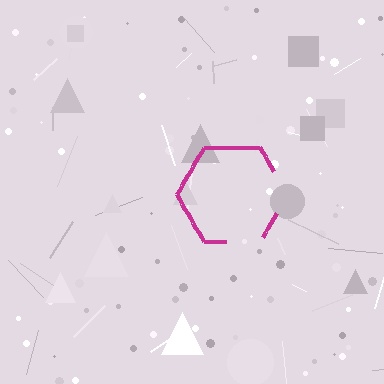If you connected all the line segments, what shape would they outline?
They would outline a hexagon.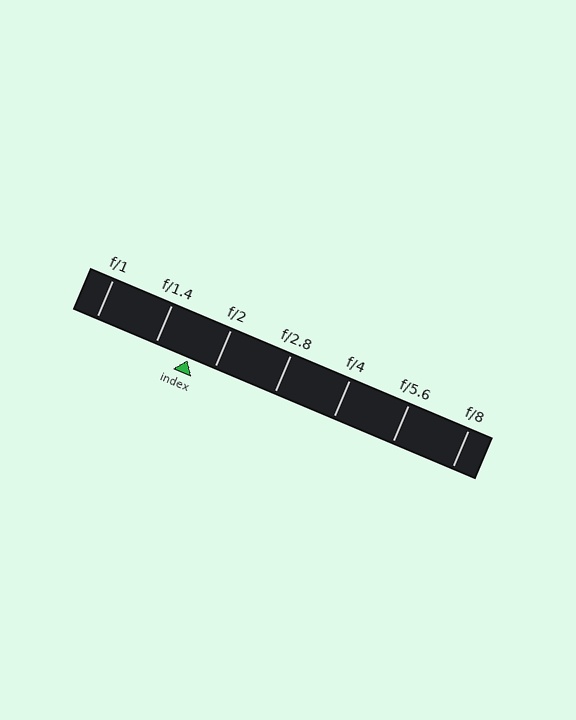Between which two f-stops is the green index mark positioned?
The index mark is between f/1.4 and f/2.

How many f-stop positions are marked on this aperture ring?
There are 7 f-stop positions marked.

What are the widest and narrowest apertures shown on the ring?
The widest aperture shown is f/1 and the narrowest is f/8.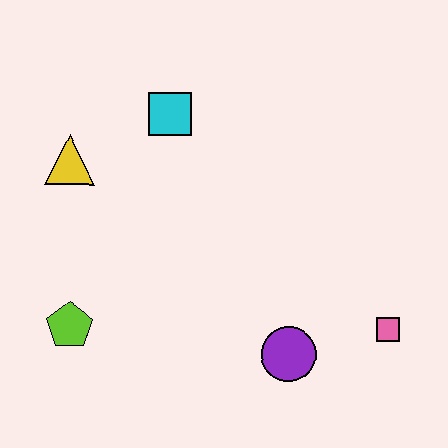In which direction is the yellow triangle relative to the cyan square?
The yellow triangle is to the left of the cyan square.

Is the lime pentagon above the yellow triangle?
No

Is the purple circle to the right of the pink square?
No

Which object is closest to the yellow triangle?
The cyan square is closest to the yellow triangle.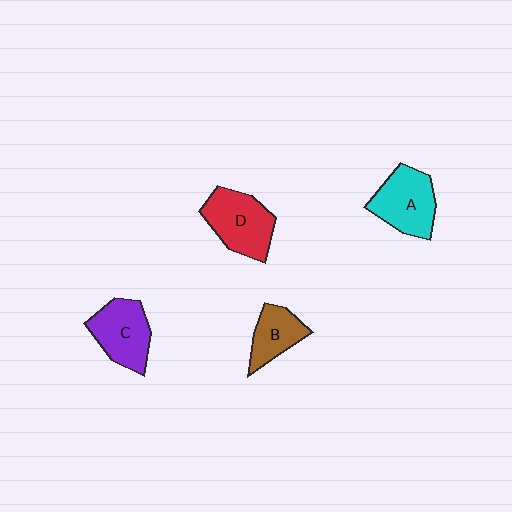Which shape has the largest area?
Shape D (red).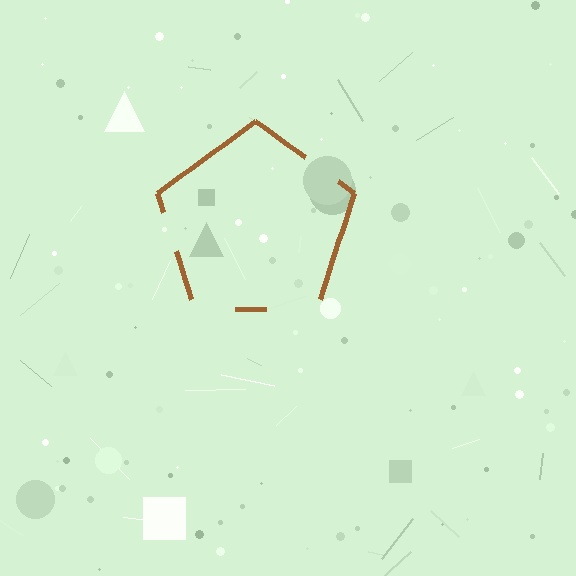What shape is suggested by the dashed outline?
The dashed outline suggests a pentagon.